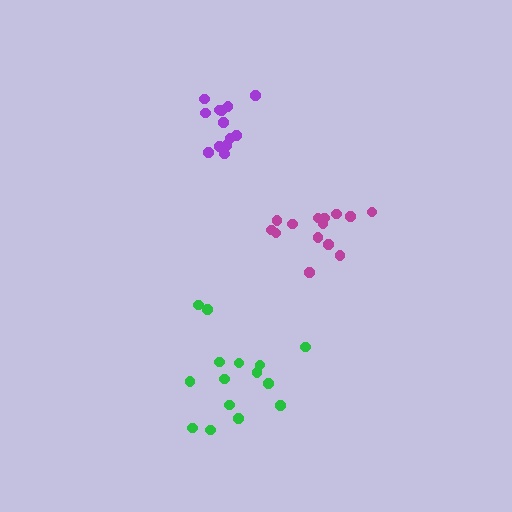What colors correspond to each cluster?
The clusters are colored: purple, magenta, green.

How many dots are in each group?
Group 1: 13 dots, Group 2: 14 dots, Group 3: 15 dots (42 total).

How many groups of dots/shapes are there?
There are 3 groups.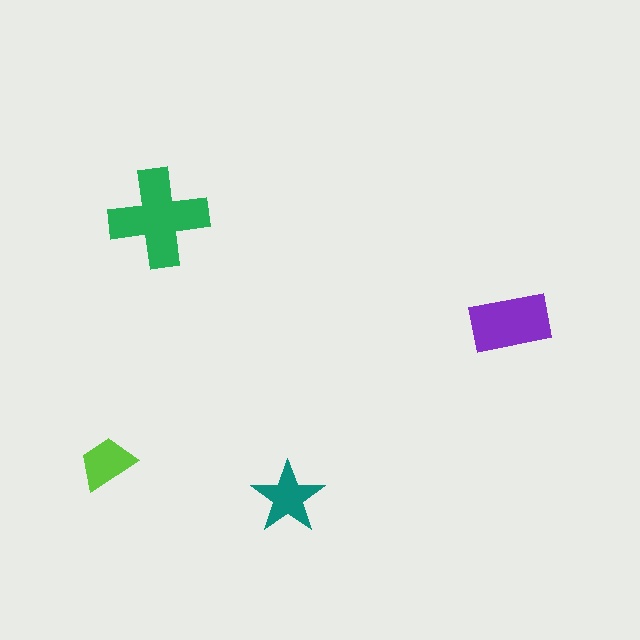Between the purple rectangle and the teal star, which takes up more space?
The purple rectangle.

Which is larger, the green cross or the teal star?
The green cross.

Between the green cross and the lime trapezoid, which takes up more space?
The green cross.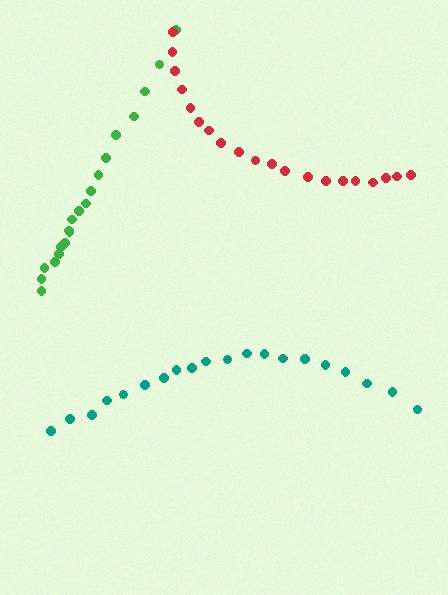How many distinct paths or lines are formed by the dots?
There are 3 distinct paths.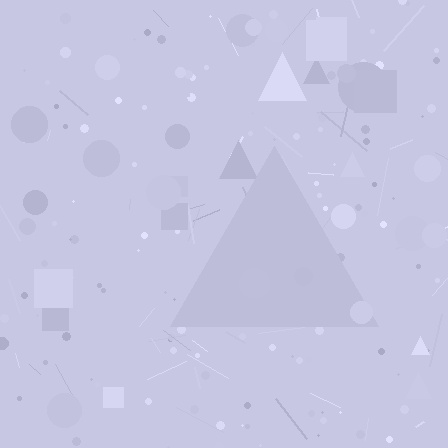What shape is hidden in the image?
A triangle is hidden in the image.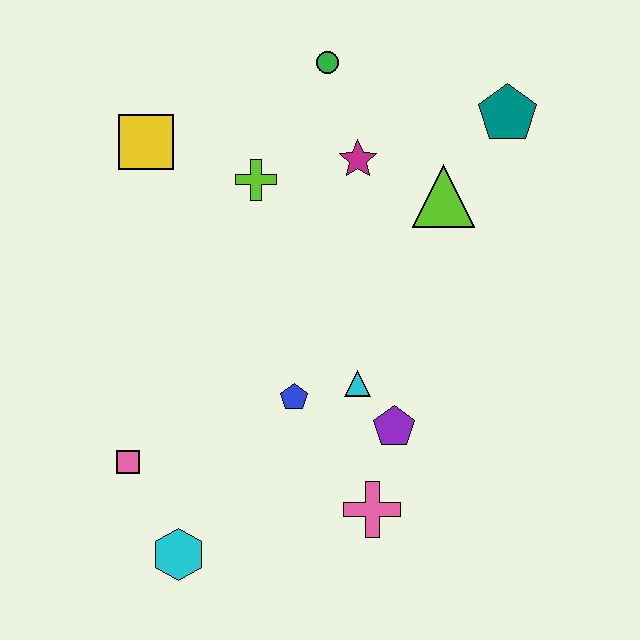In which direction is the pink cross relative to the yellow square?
The pink cross is below the yellow square.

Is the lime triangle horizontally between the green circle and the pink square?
No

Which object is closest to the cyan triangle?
The purple pentagon is closest to the cyan triangle.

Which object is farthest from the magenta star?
The cyan hexagon is farthest from the magenta star.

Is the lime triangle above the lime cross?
No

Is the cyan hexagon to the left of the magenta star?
Yes